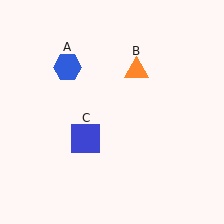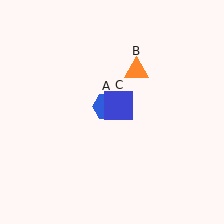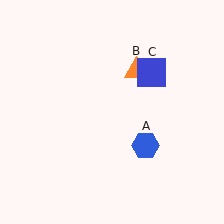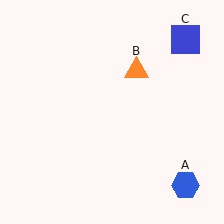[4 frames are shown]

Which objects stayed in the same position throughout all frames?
Orange triangle (object B) remained stationary.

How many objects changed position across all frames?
2 objects changed position: blue hexagon (object A), blue square (object C).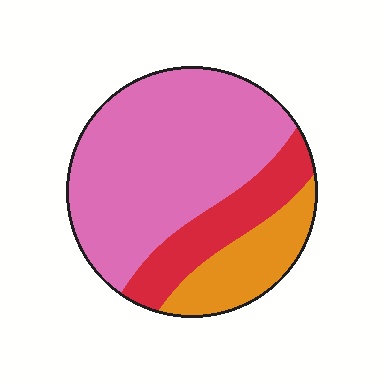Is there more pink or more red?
Pink.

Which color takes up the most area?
Pink, at roughly 60%.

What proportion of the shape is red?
Red covers roughly 20% of the shape.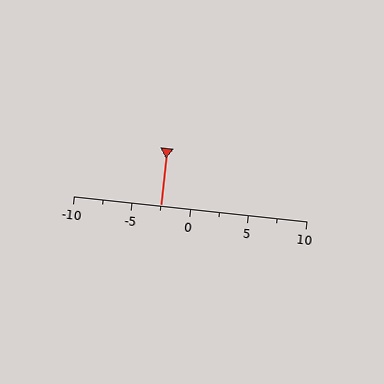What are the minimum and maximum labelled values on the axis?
The axis runs from -10 to 10.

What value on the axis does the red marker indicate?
The marker indicates approximately -2.5.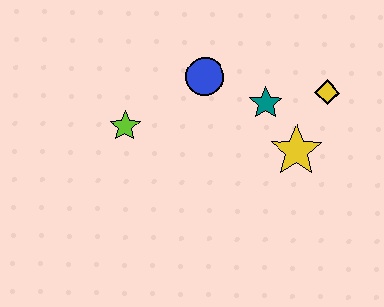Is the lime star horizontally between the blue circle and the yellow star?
No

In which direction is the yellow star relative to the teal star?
The yellow star is below the teal star.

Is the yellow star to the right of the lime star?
Yes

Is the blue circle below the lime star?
No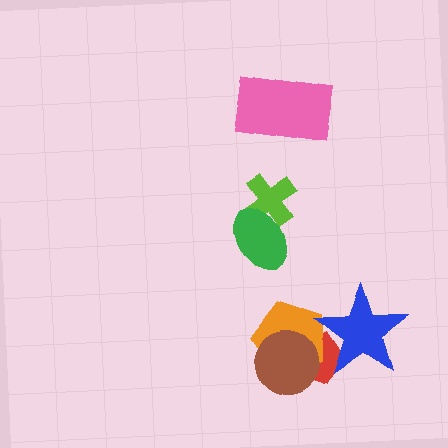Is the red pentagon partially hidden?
Yes, it is partially covered by another shape.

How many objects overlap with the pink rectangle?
0 objects overlap with the pink rectangle.